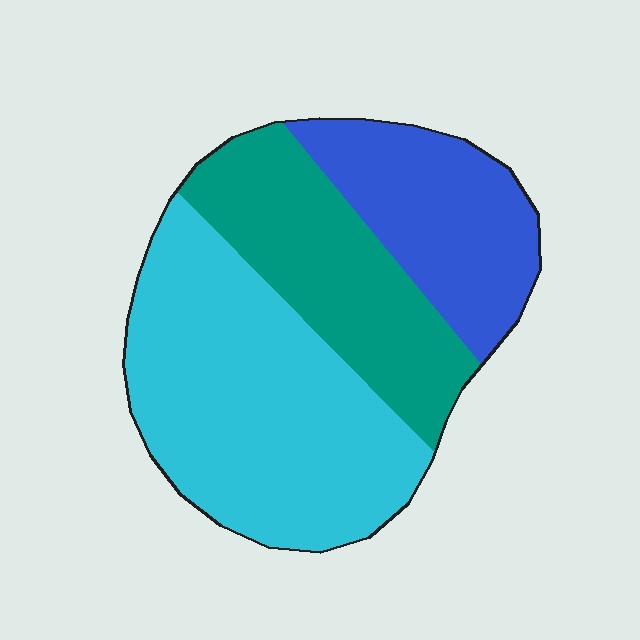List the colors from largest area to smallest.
From largest to smallest: cyan, teal, blue.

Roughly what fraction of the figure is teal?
Teal covers 28% of the figure.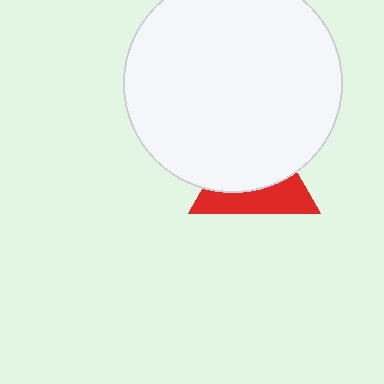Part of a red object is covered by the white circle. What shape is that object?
It is a triangle.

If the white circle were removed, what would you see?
You would see the complete red triangle.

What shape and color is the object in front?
The object in front is a white circle.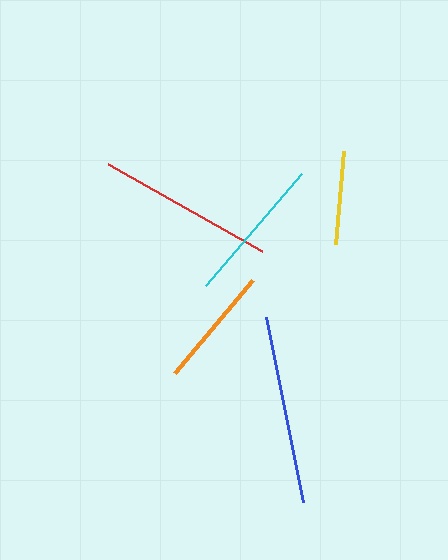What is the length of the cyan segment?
The cyan segment is approximately 148 pixels long.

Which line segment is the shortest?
The yellow line is the shortest at approximately 94 pixels.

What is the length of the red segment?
The red segment is approximately 177 pixels long.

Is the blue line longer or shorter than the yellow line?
The blue line is longer than the yellow line.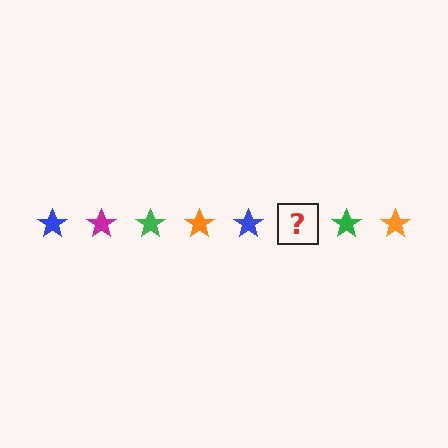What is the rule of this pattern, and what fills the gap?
The rule is that the pattern cycles through blue, magenta, green, orange stars. The gap should be filled with a magenta star.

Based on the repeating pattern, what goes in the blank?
The blank should be a magenta star.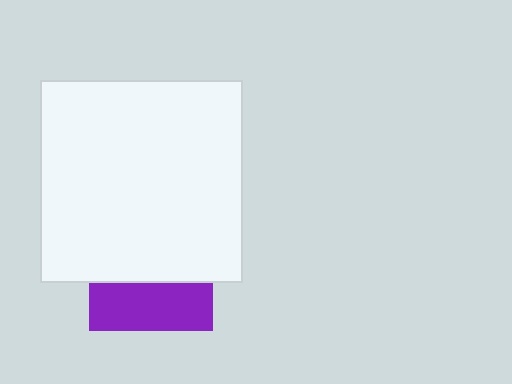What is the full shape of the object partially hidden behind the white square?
The partially hidden object is a purple square.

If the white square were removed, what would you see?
You would see the complete purple square.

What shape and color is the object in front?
The object in front is a white square.